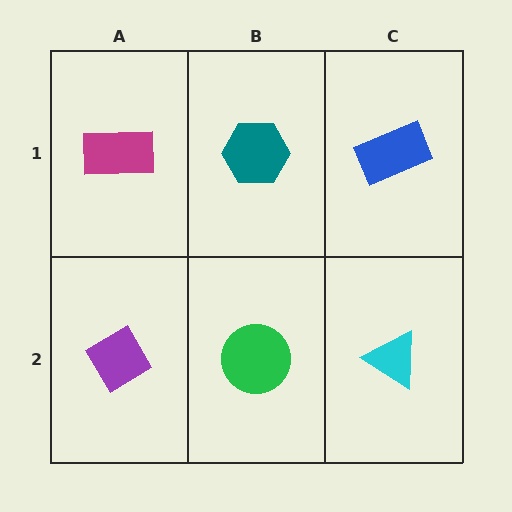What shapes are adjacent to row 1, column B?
A green circle (row 2, column B), a magenta rectangle (row 1, column A), a blue rectangle (row 1, column C).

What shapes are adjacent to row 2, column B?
A teal hexagon (row 1, column B), a purple diamond (row 2, column A), a cyan triangle (row 2, column C).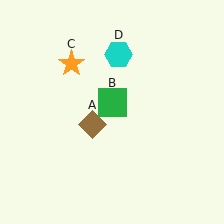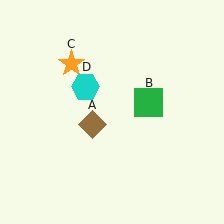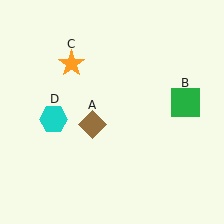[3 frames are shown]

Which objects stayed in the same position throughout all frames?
Brown diamond (object A) and orange star (object C) remained stationary.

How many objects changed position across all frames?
2 objects changed position: green square (object B), cyan hexagon (object D).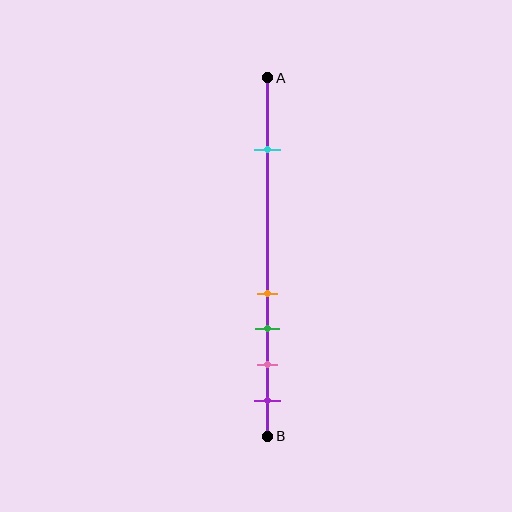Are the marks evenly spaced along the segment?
No, the marks are not evenly spaced.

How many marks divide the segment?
There are 5 marks dividing the segment.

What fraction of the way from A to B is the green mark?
The green mark is approximately 70% (0.7) of the way from A to B.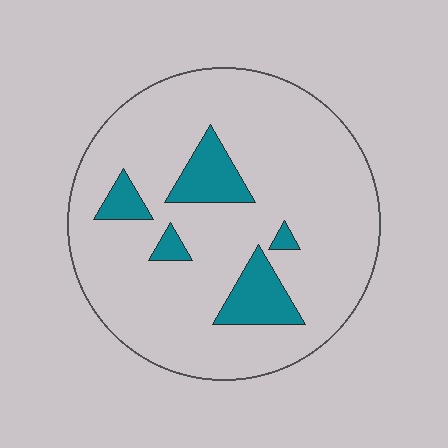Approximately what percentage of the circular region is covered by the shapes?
Approximately 15%.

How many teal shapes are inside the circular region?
5.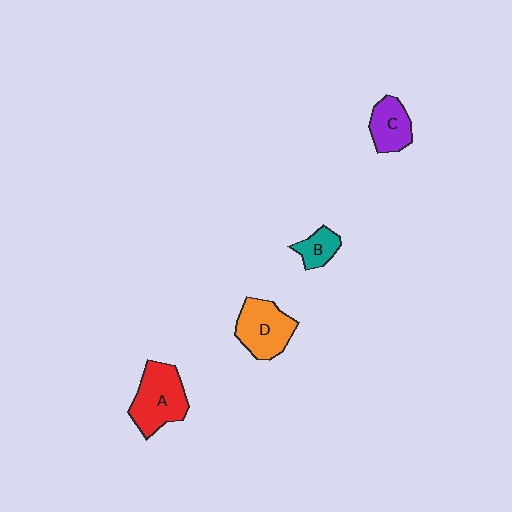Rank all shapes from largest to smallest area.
From largest to smallest: A (red), D (orange), C (purple), B (teal).